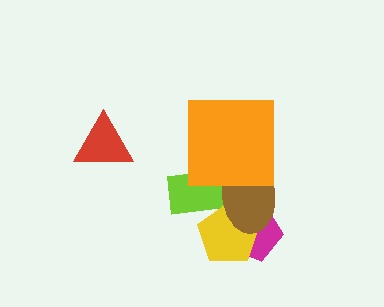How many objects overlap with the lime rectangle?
3 objects overlap with the lime rectangle.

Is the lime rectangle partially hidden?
Yes, it is partially covered by another shape.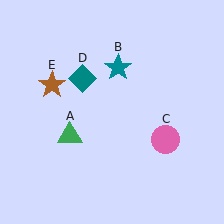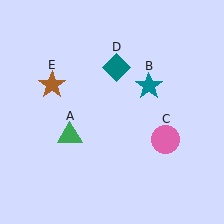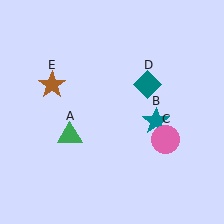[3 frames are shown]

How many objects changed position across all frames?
2 objects changed position: teal star (object B), teal diamond (object D).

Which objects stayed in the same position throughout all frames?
Green triangle (object A) and pink circle (object C) and brown star (object E) remained stationary.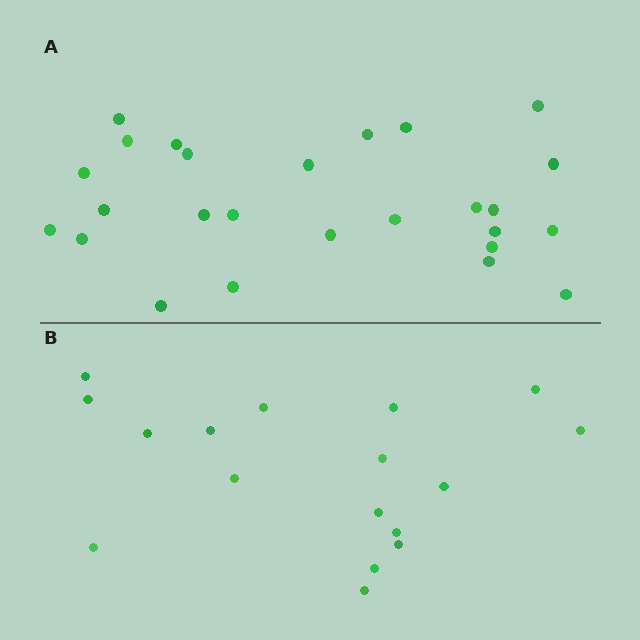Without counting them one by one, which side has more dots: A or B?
Region A (the top region) has more dots.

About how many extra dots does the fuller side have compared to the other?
Region A has roughly 8 or so more dots than region B.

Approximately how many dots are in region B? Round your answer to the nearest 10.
About 20 dots. (The exact count is 17, which rounds to 20.)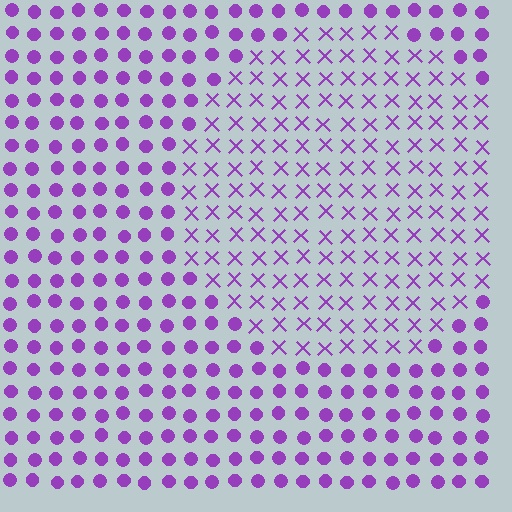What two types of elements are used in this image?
The image uses X marks inside the circle region and circles outside it.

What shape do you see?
I see a circle.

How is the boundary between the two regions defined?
The boundary is defined by a change in element shape: X marks inside vs. circles outside. All elements share the same color and spacing.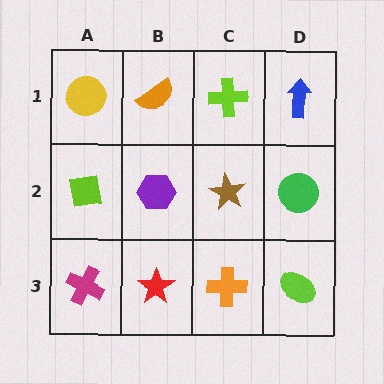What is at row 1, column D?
A blue arrow.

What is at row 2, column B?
A purple hexagon.